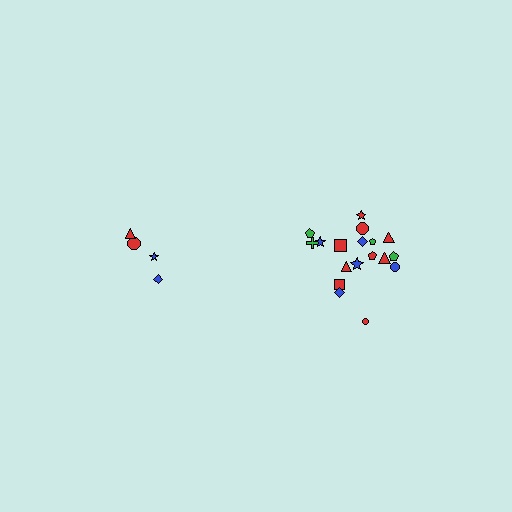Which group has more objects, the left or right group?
The right group.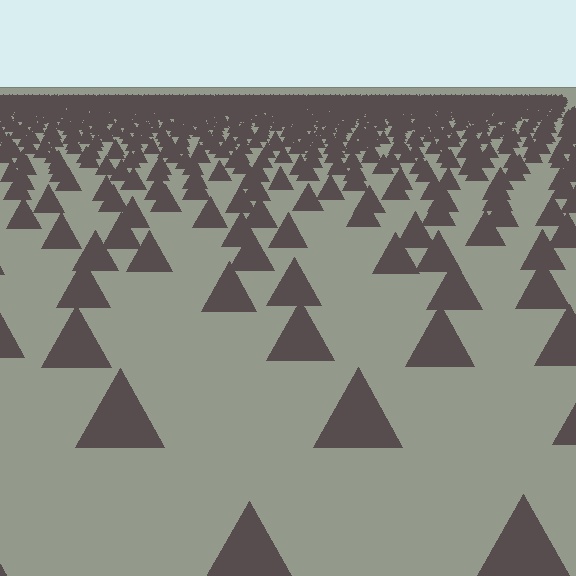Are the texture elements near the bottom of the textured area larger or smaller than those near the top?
Larger. Near the bottom, elements are closer to the viewer and appear at a bigger on-screen size.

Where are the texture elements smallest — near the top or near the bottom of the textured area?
Near the top.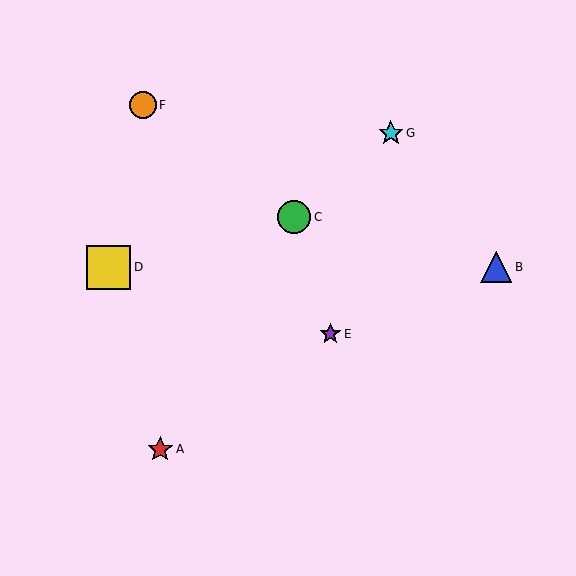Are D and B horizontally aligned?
Yes, both are at y≈267.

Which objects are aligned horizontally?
Objects B, D are aligned horizontally.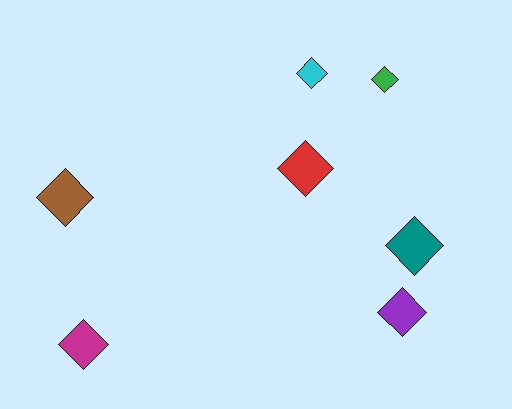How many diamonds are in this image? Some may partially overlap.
There are 7 diamonds.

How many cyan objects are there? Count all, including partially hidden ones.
There is 1 cyan object.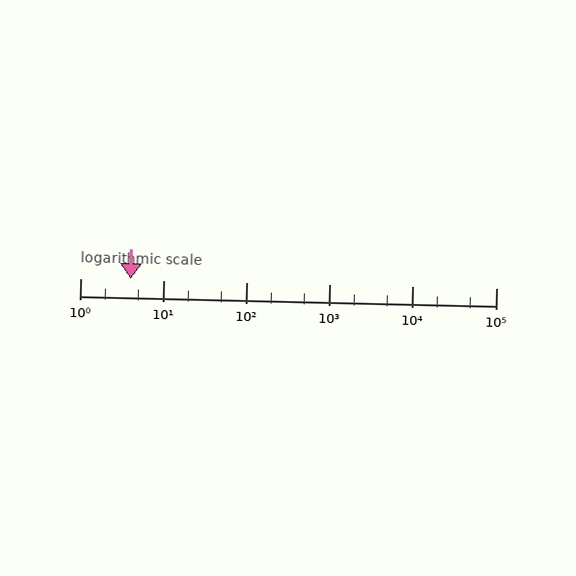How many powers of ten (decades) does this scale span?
The scale spans 5 decades, from 1 to 100000.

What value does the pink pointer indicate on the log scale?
The pointer indicates approximately 4.1.